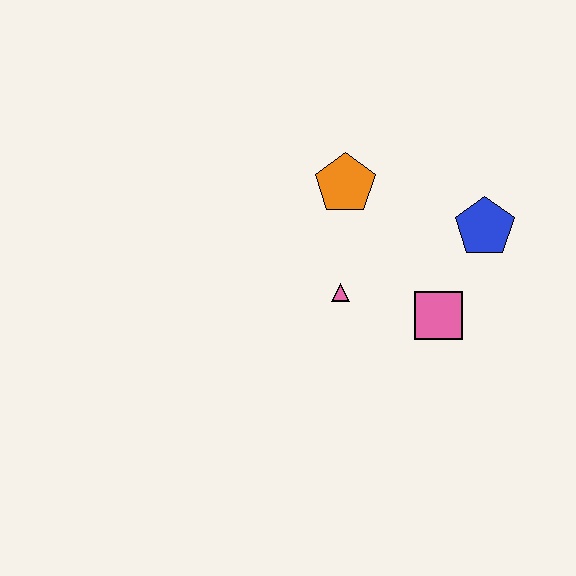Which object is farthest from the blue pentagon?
The pink triangle is farthest from the blue pentagon.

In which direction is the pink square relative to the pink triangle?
The pink square is to the right of the pink triangle.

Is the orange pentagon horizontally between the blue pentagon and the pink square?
No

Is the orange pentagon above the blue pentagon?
Yes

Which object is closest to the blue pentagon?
The pink square is closest to the blue pentagon.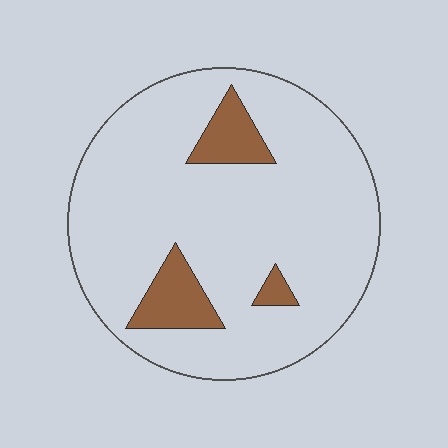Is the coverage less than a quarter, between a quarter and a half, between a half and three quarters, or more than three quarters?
Less than a quarter.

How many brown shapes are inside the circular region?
3.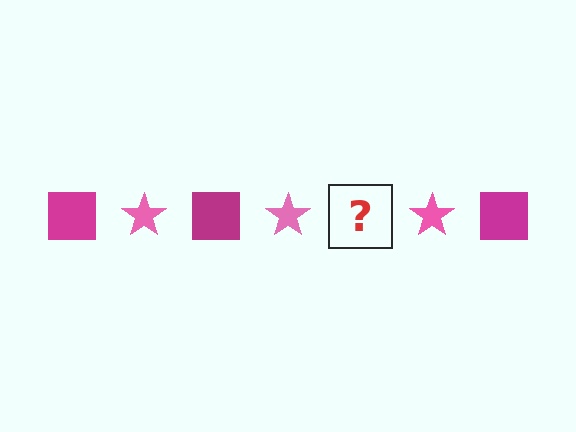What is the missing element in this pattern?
The missing element is a magenta square.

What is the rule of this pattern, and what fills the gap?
The rule is that the pattern alternates between magenta square and pink star. The gap should be filled with a magenta square.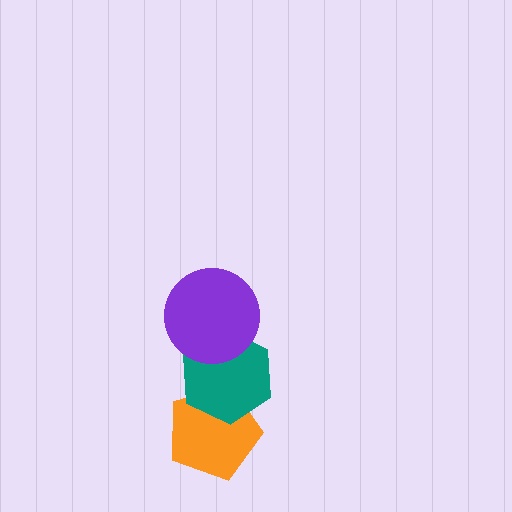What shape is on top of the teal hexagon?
The purple circle is on top of the teal hexagon.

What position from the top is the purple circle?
The purple circle is 1st from the top.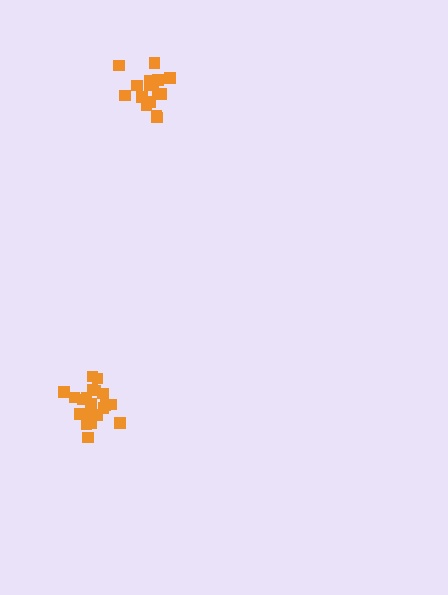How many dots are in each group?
Group 1: 20 dots, Group 2: 16 dots (36 total).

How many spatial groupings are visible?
There are 2 spatial groupings.